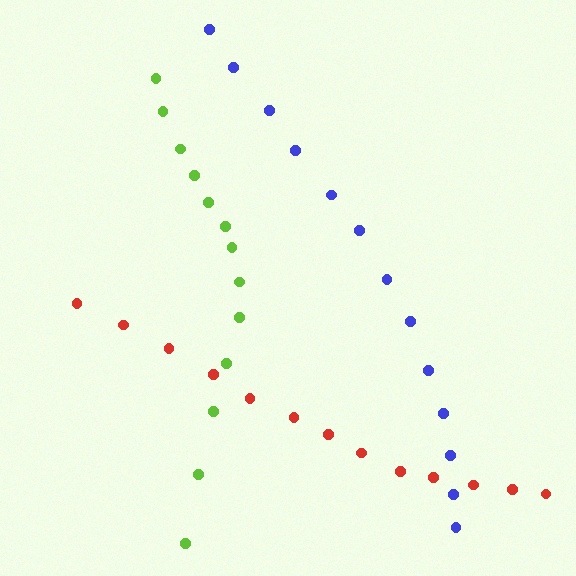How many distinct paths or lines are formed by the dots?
There are 3 distinct paths.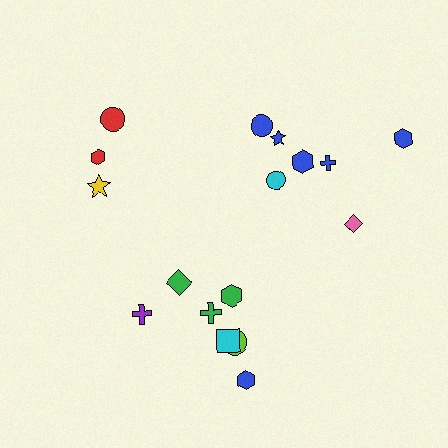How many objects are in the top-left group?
There are 3 objects.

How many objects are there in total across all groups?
There are 17 objects.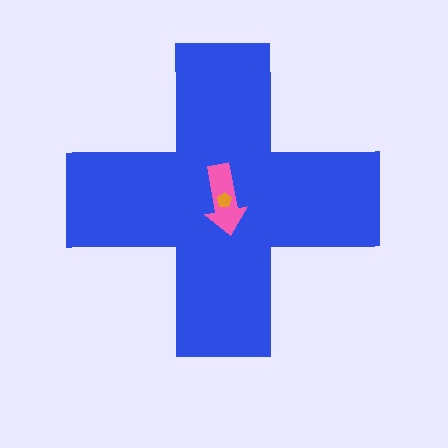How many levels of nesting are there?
3.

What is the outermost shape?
The blue cross.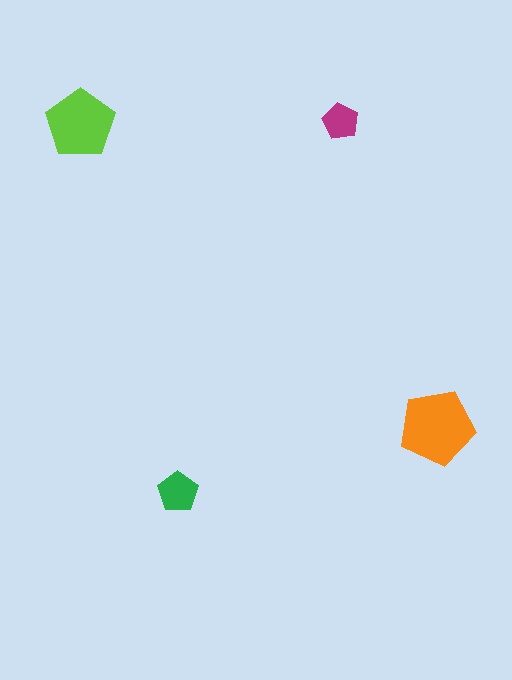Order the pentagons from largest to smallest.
the orange one, the lime one, the green one, the magenta one.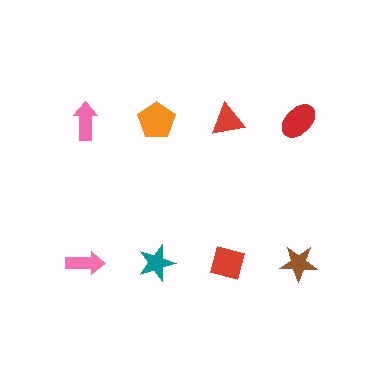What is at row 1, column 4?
A red ellipse.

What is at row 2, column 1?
A pink arrow.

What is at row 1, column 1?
A pink arrow.